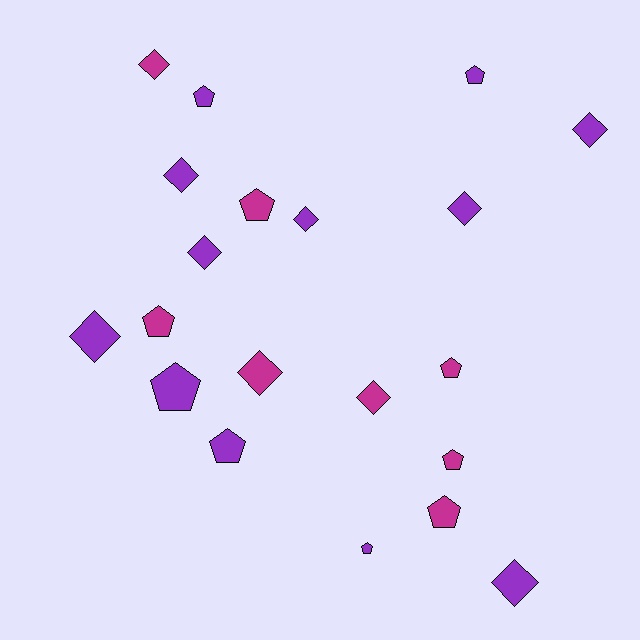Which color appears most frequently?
Purple, with 12 objects.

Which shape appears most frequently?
Diamond, with 10 objects.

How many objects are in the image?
There are 20 objects.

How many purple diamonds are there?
There are 7 purple diamonds.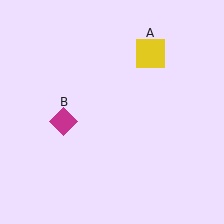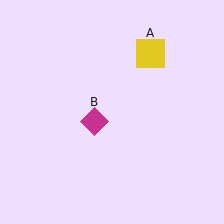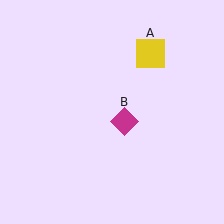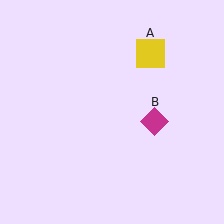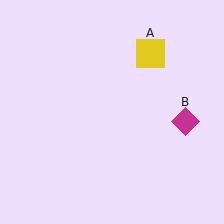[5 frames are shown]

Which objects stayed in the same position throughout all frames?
Yellow square (object A) remained stationary.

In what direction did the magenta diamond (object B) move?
The magenta diamond (object B) moved right.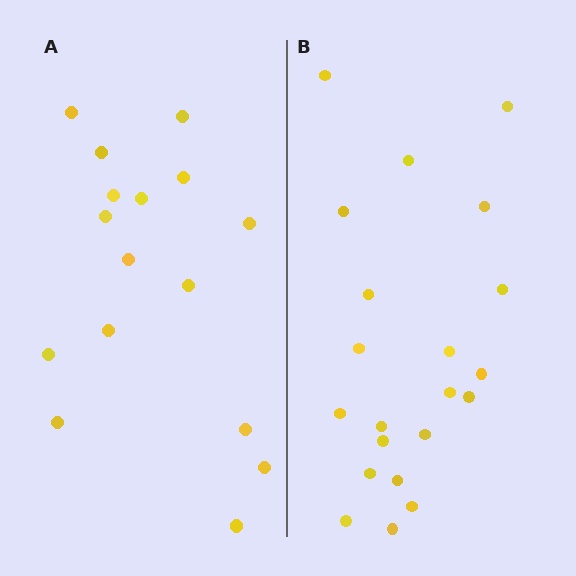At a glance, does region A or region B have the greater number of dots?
Region B (the right region) has more dots.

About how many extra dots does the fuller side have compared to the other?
Region B has about 5 more dots than region A.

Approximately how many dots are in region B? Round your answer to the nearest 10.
About 20 dots. (The exact count is 21, which rounds to 20.)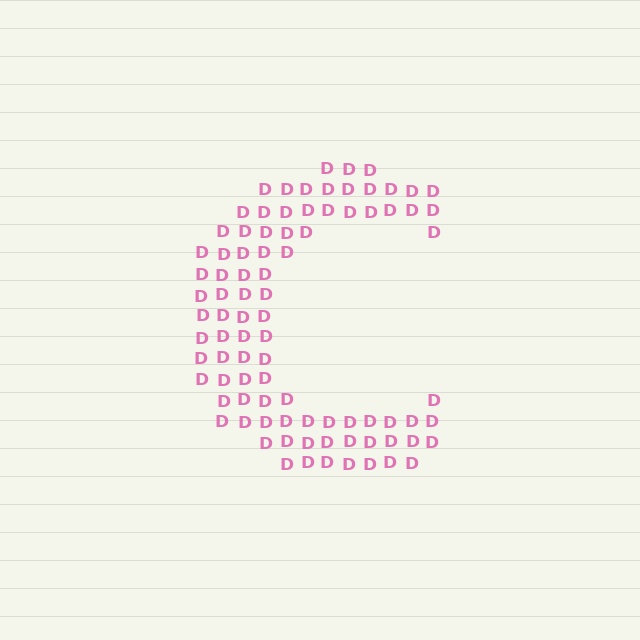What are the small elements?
The small elements are letter D's.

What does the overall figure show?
The overall figure shows the letter C.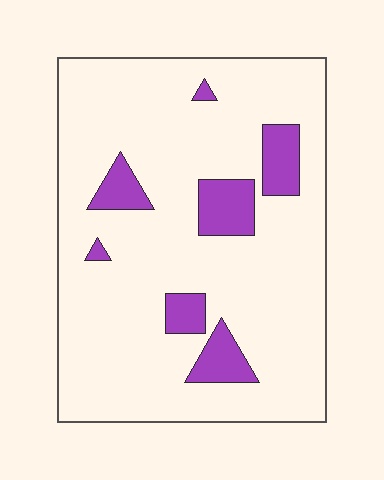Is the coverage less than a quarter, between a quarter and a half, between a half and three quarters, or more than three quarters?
Less than a quarter.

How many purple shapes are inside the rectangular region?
7.